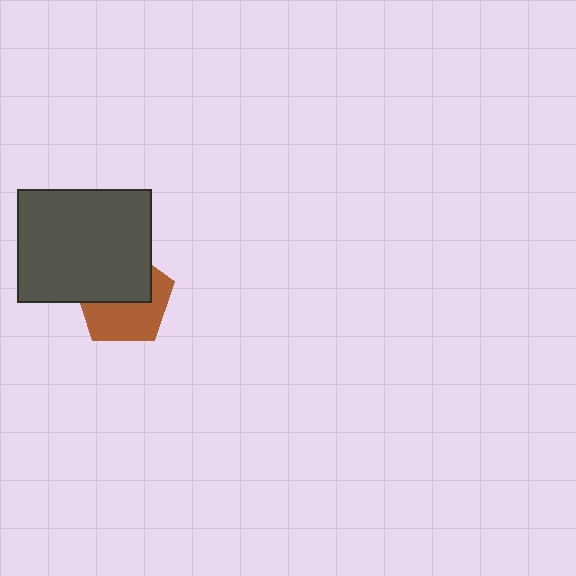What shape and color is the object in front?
The object in front is a dark gray rectangle.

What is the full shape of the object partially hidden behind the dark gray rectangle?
The partially hidden object is a brown pentagon.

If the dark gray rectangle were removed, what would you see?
You would see the complete brown pentagon.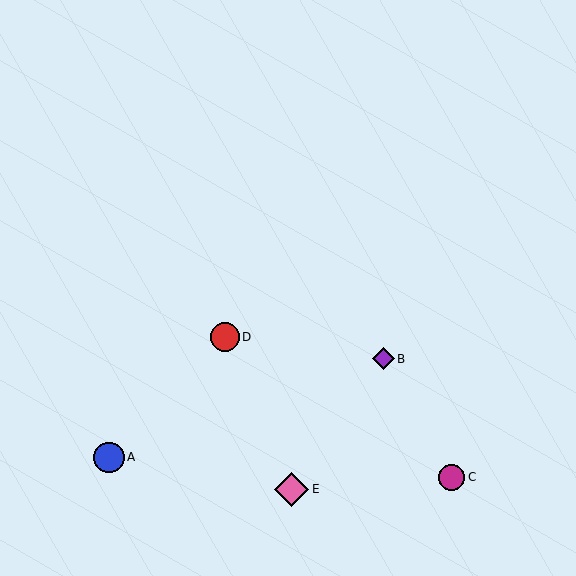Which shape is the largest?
The pink diamond (labeled E) is the largest.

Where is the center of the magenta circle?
The center of the magenta circle is at (452, 477).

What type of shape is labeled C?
Shape C is a magenta circle.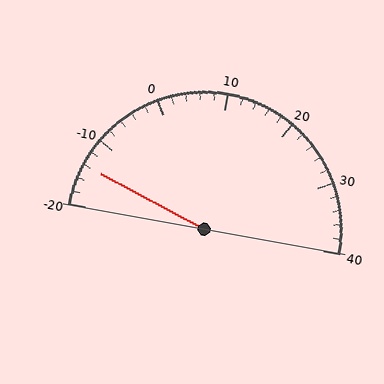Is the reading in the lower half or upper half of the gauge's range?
The reading is in the lower half of the range (-20 to 40).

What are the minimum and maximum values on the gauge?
The gauge ranges from -20 to 40.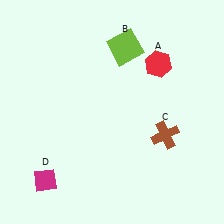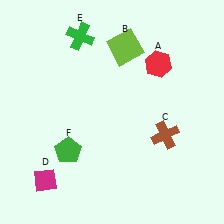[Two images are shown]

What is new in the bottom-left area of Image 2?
A green pentagon (F) was added in the bottom-left area of Image 2.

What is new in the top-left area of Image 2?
A green cross (E) was added in the top-left area of Image 2.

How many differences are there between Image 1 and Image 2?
There are 2 differences between the two images.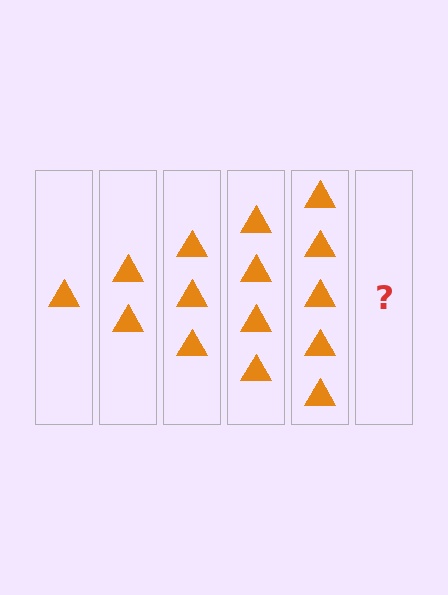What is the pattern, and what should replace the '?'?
The pattern is that each step adds one more triangle. The '?' should be 6 triangles.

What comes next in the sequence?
The next element should be 6 triangles.